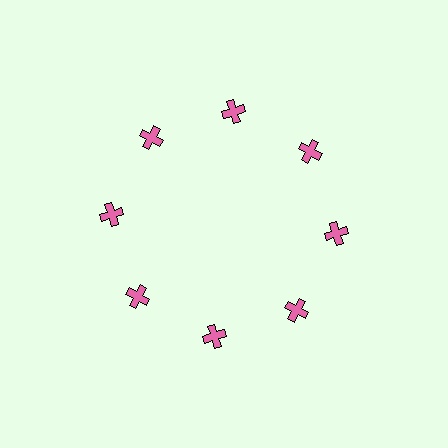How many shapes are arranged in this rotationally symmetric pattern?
There are 8 shapes, arranged in 8 groups of 1.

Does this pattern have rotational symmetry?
Yes, this pattern has 8-fold rotational symmetry. It looks the same after rotating 45 degrees around the center.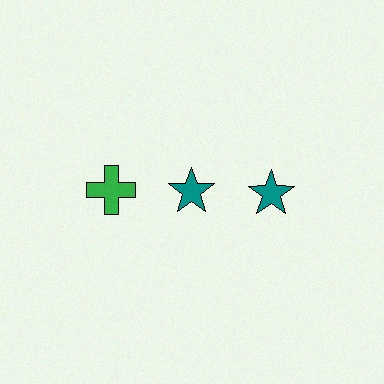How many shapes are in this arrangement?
There are 3 shapes arranged in a grid pattern.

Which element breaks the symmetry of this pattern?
The green cross in the top row, leftmost column breaks the symmetry. All other shapes are teal stars.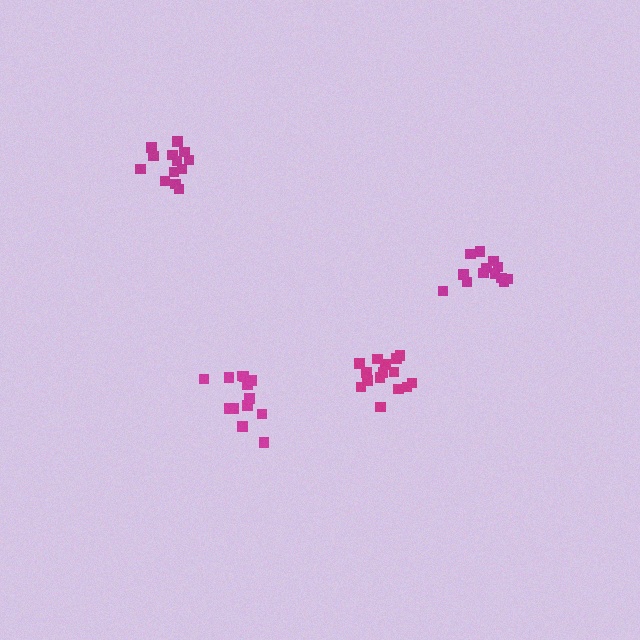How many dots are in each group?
Group 1: 13 dots, Group 2: 13 dots, Group 3: 15 dots, Group 4: 13 dots (54 total).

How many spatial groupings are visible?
There are 4 spatial groupings.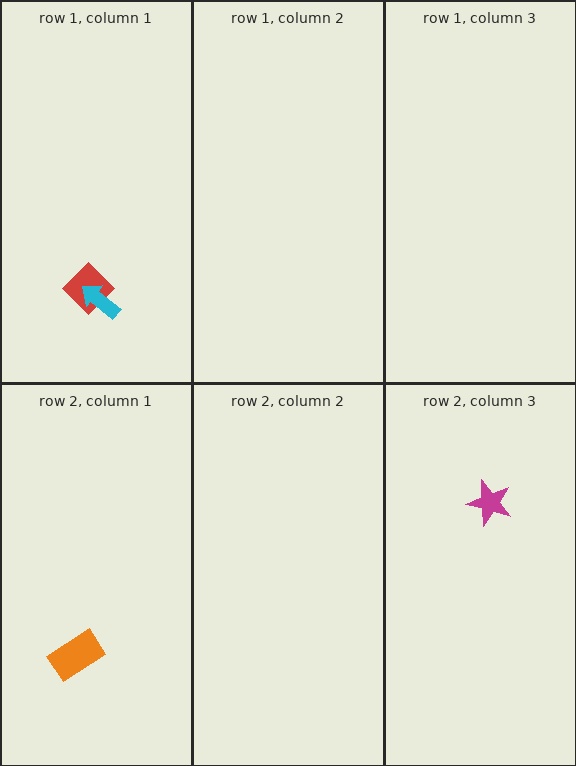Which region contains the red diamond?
The row 1, column 1 region.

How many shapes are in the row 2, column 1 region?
1.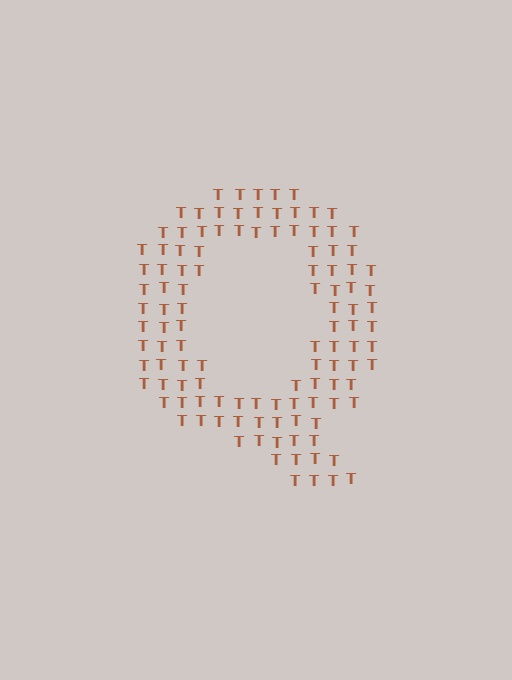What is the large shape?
The large shape is the letter Q.